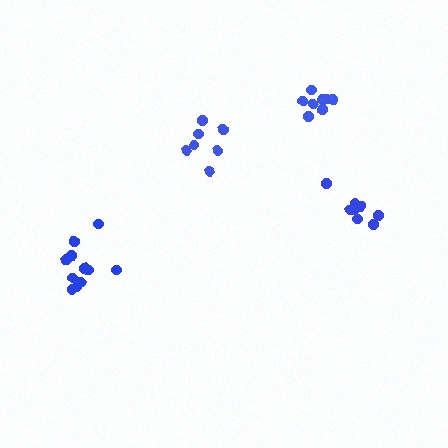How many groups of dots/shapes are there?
There are 4 groups.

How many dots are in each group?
Group 1: 8 dots, Group 2: 7 dots, Group 3: 8 dots, Group 4: 11 dots (34 total).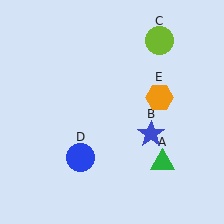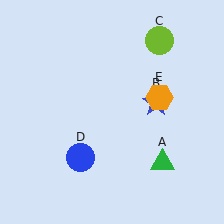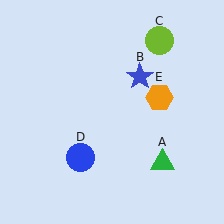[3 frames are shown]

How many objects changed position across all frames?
1 object changed position: blue star (object B).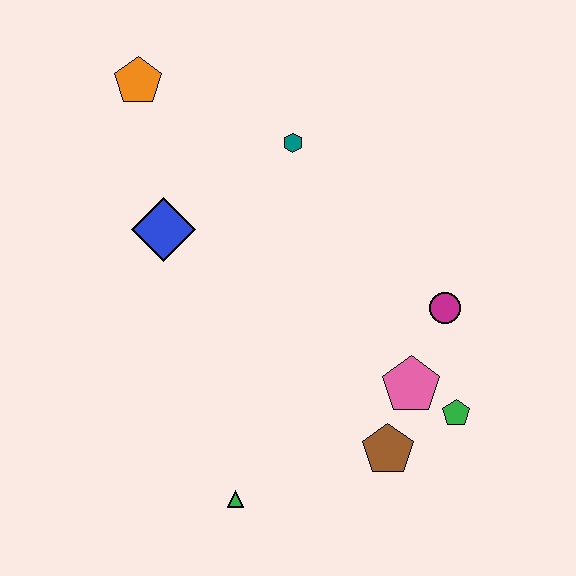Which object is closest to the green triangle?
The brown pentagon is closest to the green triangle.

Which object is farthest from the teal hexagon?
The green triangle is farthest from the teal hexagon.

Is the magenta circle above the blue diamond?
No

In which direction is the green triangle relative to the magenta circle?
The green triangle is to the left of the magenta circle.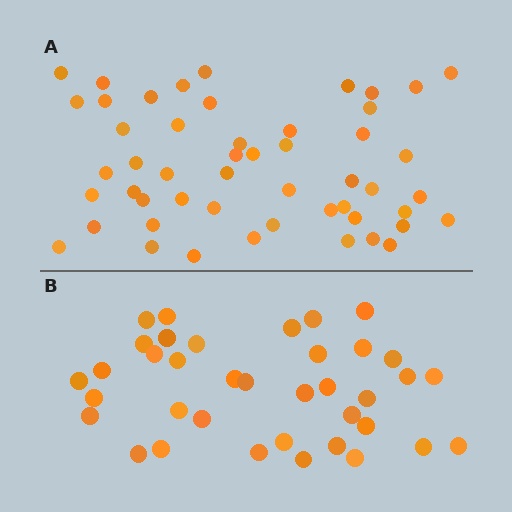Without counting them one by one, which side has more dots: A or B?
Region A (the top region) has more dots.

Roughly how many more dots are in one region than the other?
Region A has approximately 15 more dots than region B.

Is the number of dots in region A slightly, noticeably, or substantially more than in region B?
Region A has noticeably more, but not dramatically so. The ratio is roughly 1.4 to 1.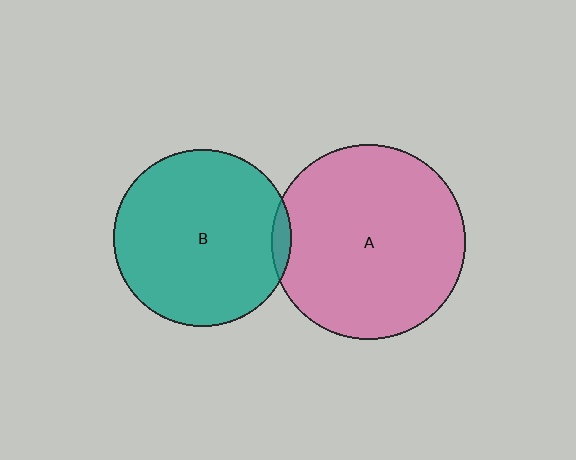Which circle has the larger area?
Circle A (pink).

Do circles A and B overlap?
Yes.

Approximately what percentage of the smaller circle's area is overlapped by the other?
Approximately 5%.